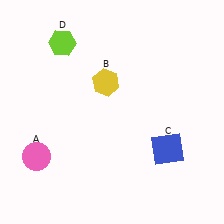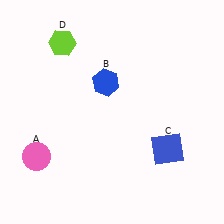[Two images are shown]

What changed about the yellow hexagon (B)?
In Image 1, B is yellow. In Image 2, it changed to blue.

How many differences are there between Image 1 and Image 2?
There is 1 difference between the two images.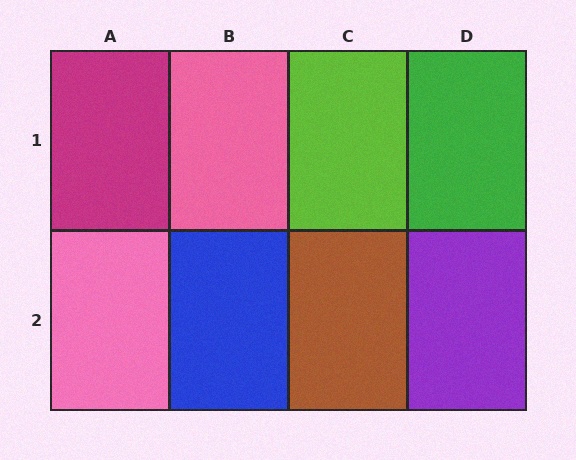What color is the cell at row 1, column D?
Green.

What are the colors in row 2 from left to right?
Pink, blue, brown, purple.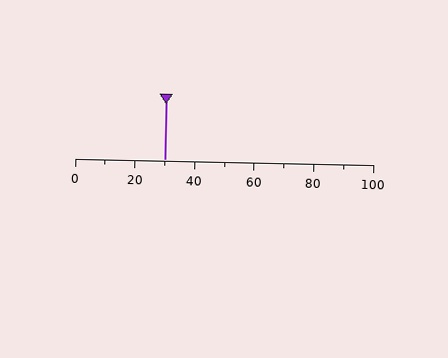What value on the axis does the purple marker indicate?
The marker indicates approximately 30.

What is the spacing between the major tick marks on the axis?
The major ticks are spaced 20 apart.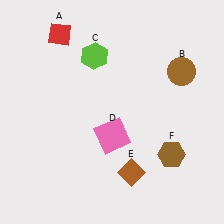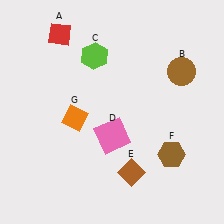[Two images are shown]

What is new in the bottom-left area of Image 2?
An orange diamond (G) was added in the bottom-left area of Image 2.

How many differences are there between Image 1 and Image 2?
There is 1 difference between the two images.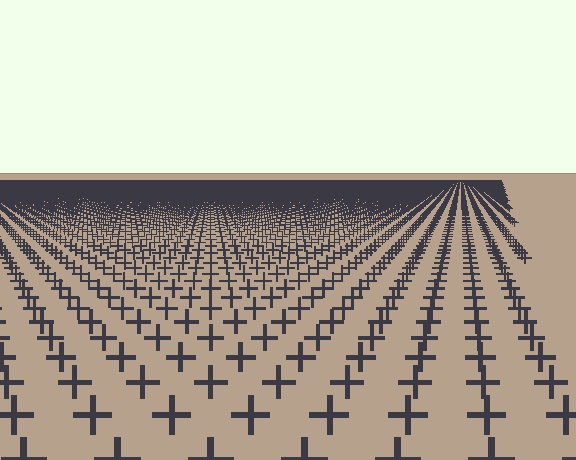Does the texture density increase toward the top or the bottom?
Density increases toward the top.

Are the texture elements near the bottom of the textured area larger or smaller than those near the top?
Larger. Near the bottom, elements are closer to the viewer and appear at a bigger on-screen size.